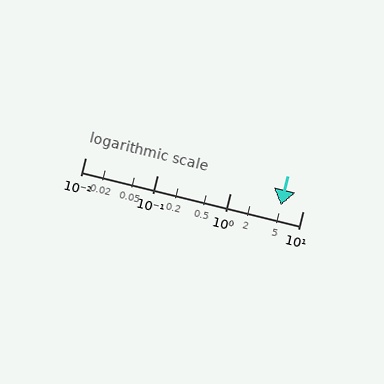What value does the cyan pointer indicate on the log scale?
The pointer indicates approximately 5.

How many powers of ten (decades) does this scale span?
The scale spans 3 decades, from 0.01 to 10.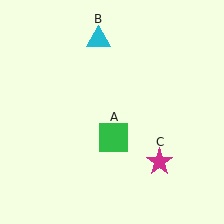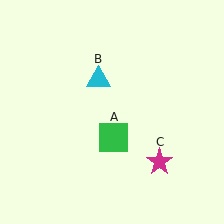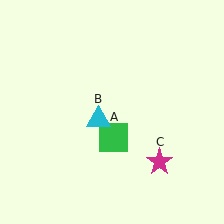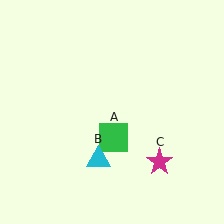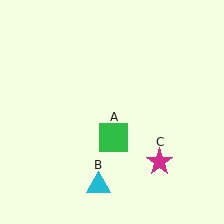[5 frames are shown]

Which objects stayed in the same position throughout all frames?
Green square (object A) and magenta star (object C) remained stationary.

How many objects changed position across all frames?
1 object changed position: cyan triangle (object B).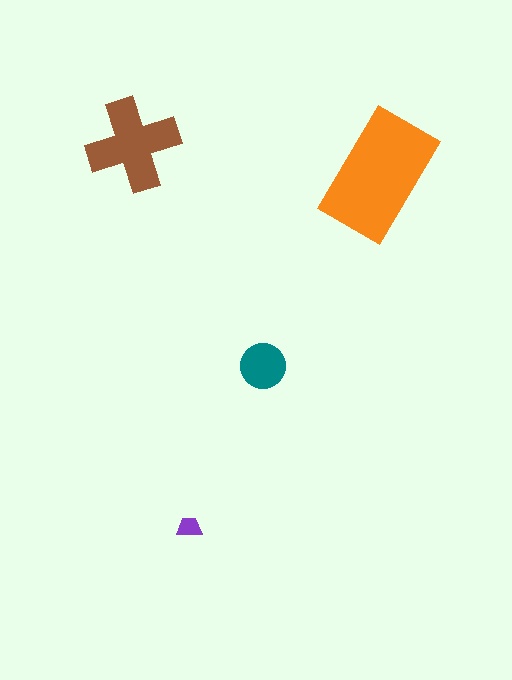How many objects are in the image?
There are 4 objects in the image.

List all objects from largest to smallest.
The orange rectangle, the brown cross, the teal circle, the purple trapezoid.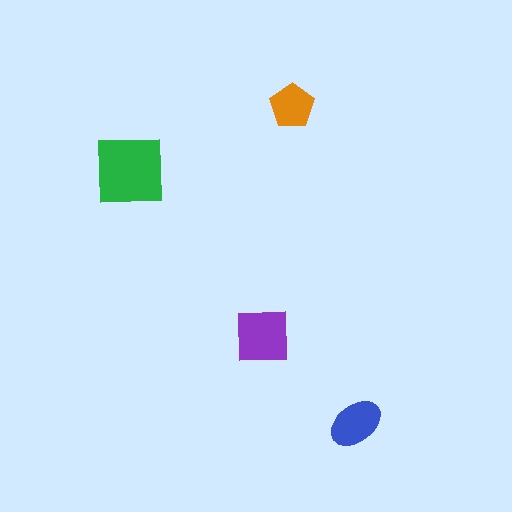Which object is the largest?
The green square.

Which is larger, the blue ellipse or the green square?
The green square.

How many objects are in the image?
There are 4 objects in the image.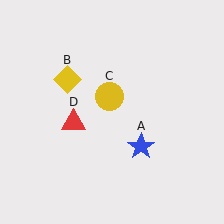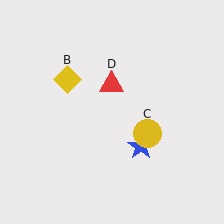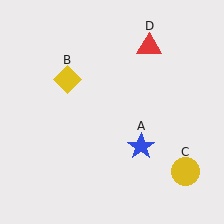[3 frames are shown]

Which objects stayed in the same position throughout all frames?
Blue star (object A) and yellow diamond (object B) remained stationary.